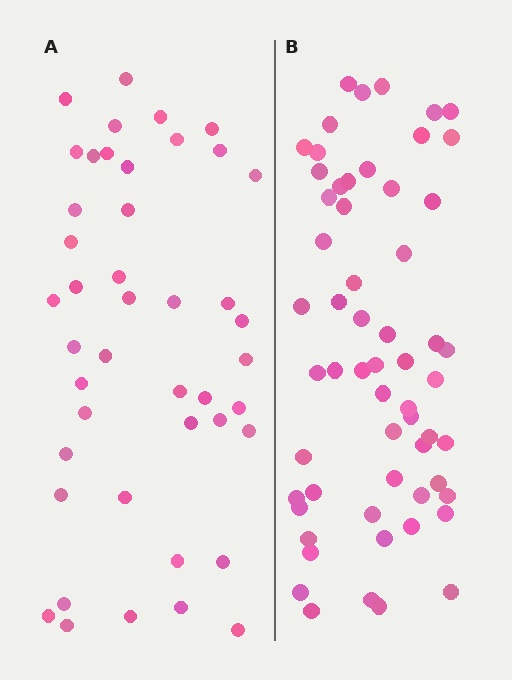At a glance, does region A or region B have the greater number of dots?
Region B (the right region) has more dots.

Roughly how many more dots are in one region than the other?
Region B has approximately 15 more dots than region A.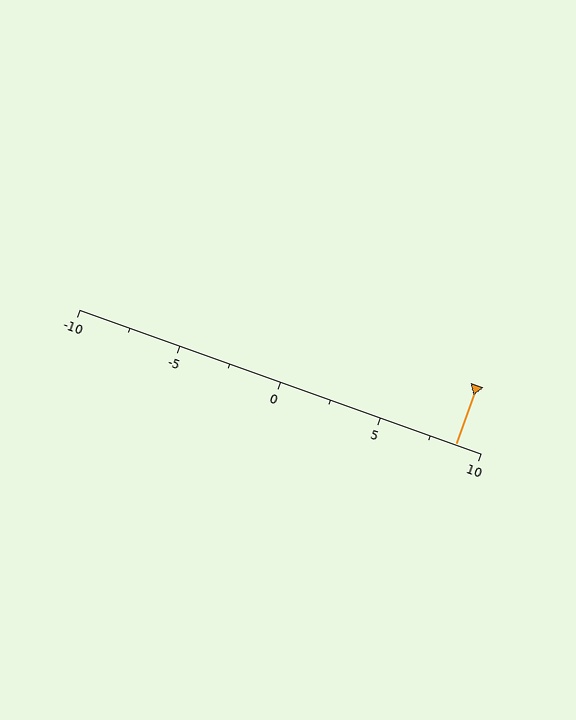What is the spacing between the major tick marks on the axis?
The major ticks are spaced 5 apart.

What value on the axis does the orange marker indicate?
The marker indicates approximately 8.8.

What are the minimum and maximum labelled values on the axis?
The axis runs from -10 to 10.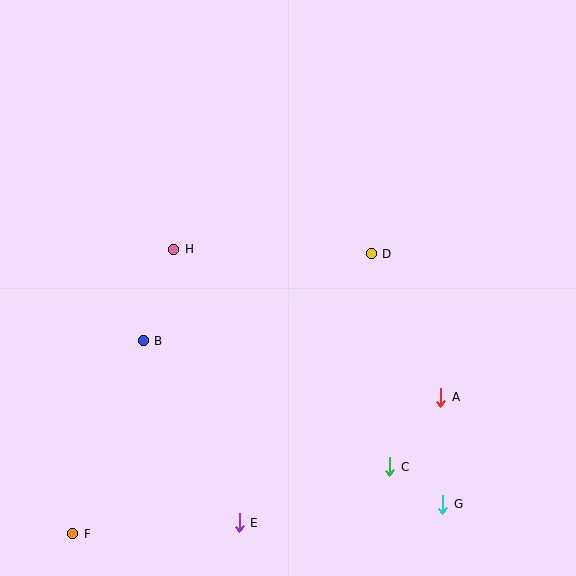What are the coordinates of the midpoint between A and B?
The midpoint between A and B is at (292, 369).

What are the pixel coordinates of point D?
Point D is at (371, 254).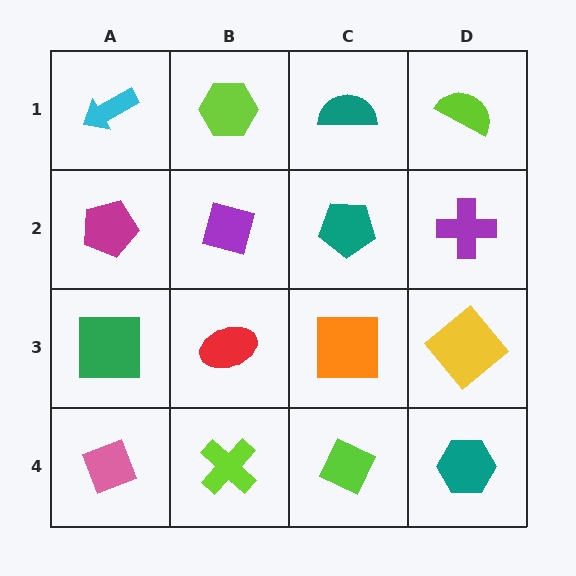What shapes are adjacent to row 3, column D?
A purple cross (row 2, column D), a teal hexagon (row 4, column D), an orange square (row 3, column C).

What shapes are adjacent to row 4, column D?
A yellow diamond (row 3, column D), a lime diamond (row 4, column C).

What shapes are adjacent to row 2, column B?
A lime hexagon (row 1, column B), a red ellipse (row 3, column B), a magenta pentagon (row 2, column A), a teal pentagon (row 2, column C).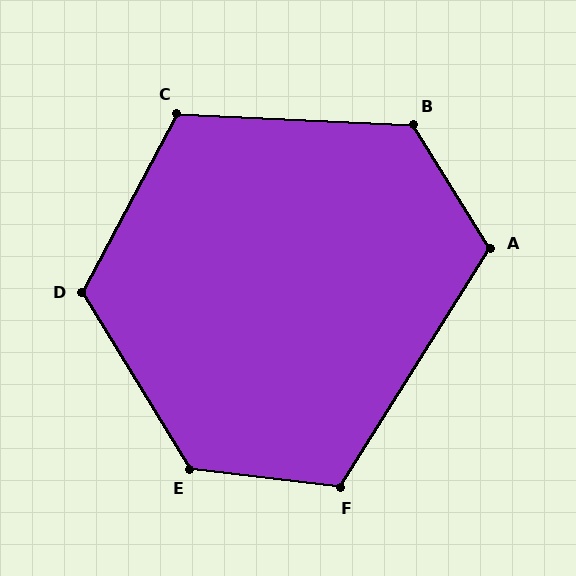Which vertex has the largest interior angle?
E, at approximately 128 degrees.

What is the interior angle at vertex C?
Approximately 116 degrees (obtuse).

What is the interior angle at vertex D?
Approximately 121 degrees (obtuse).